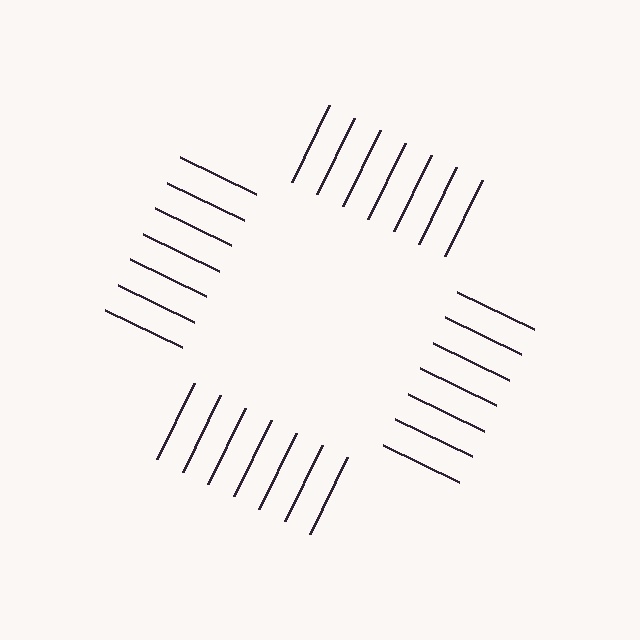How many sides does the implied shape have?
4 sides — the line-ends trace a square.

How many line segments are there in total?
28 — 7 along each of the 4 edges.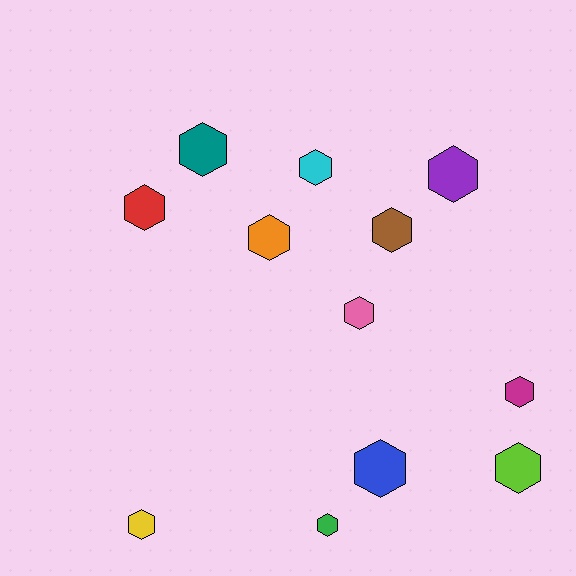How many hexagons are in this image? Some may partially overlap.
There are 12 hexagons.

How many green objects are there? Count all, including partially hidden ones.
There is 1 green object.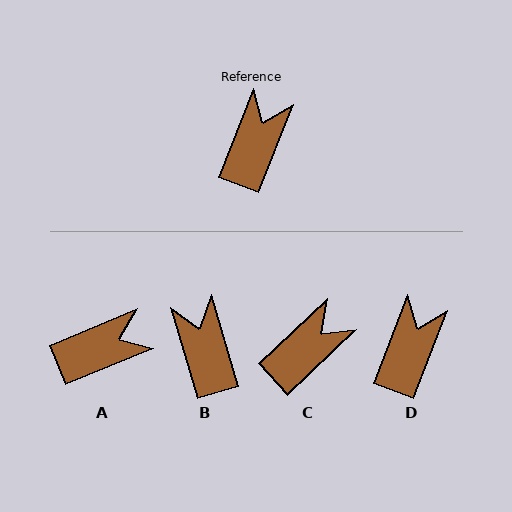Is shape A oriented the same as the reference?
No, it is off by about 46 degrees.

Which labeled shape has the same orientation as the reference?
D.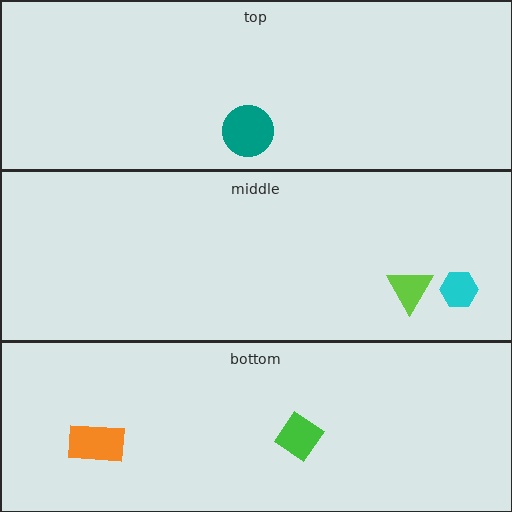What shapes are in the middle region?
The lime triangle, the cyan hexagon.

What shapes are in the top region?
The teal circle.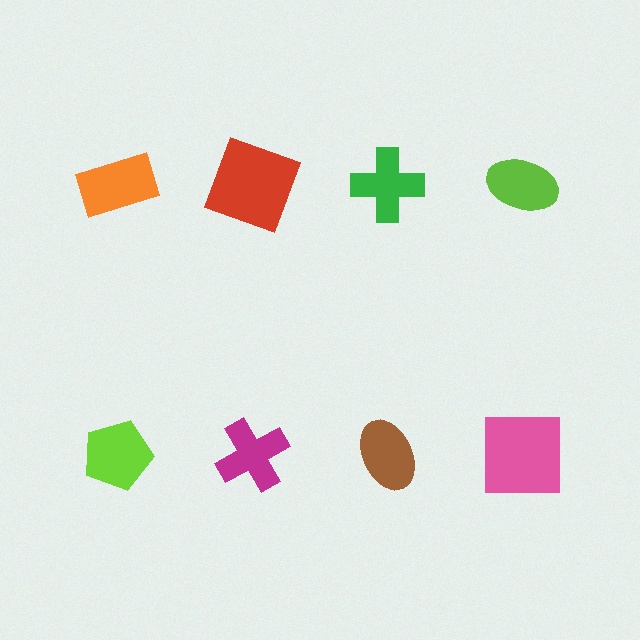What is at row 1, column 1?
An orange rectangle.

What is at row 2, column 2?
A magenta cross.